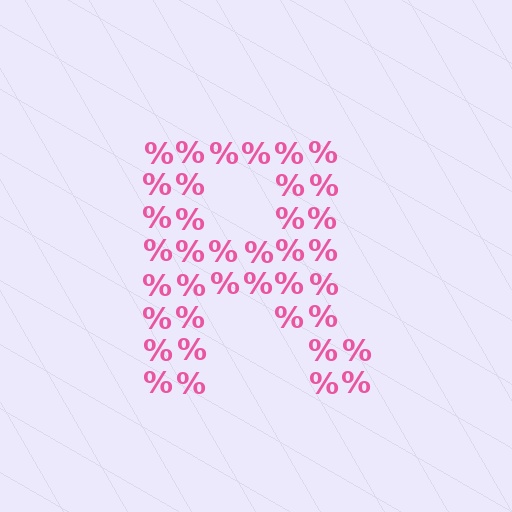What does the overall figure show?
The overall figure shows the letter R.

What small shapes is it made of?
It is made of small percent signs.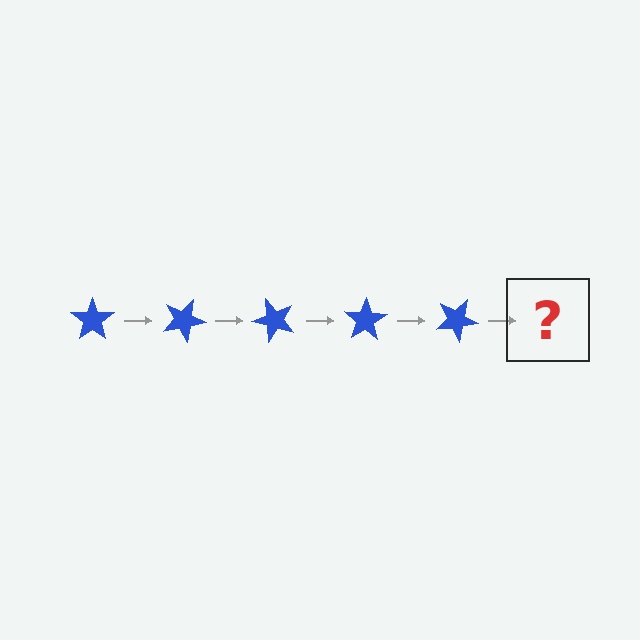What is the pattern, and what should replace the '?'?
The pattern is that the star rotates 25 degrees each step. The '?' should be a blue star rotated 125 degrees.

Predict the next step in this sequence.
The next step is a blue star rotated 125 degrees.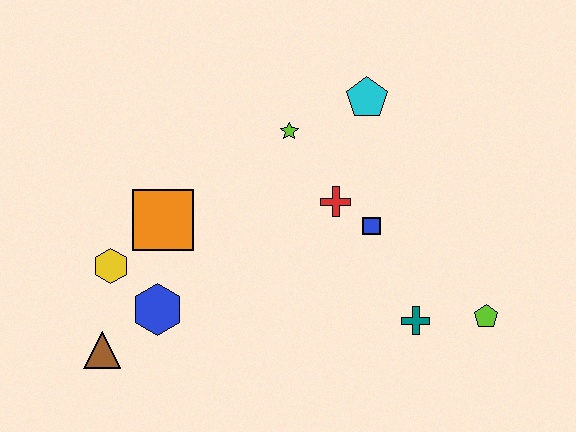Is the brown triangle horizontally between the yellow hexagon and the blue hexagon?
No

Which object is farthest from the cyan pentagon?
The brown triangle is farthest from the cyan pentagon.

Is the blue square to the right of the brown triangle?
Yes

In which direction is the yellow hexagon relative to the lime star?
The yellow hexagon is to the left of the lime star.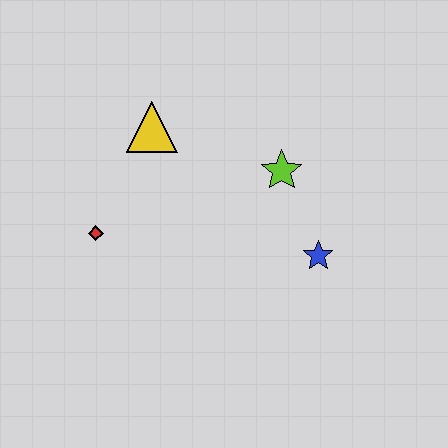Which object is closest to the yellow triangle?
The red diamond is closest to the yellow triangle.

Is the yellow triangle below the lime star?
No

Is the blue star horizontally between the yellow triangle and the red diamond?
No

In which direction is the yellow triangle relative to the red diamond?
The yellow triangle is above the red diamond.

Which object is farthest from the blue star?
The red diamond is farthest from the blue star.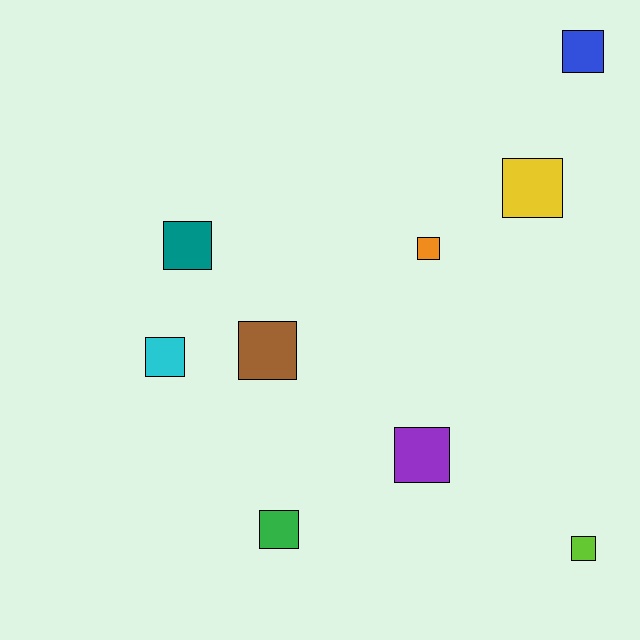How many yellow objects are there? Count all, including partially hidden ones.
There is 1 yellow object.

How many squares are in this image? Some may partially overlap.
There are 9 squares.